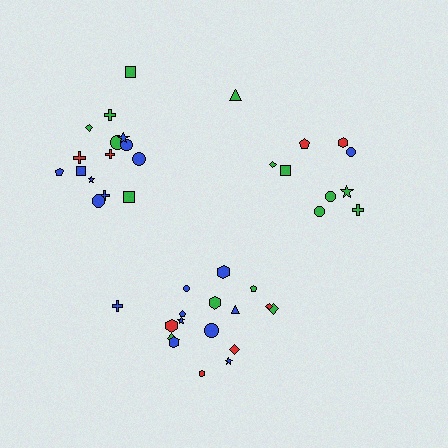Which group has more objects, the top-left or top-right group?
The top-left group.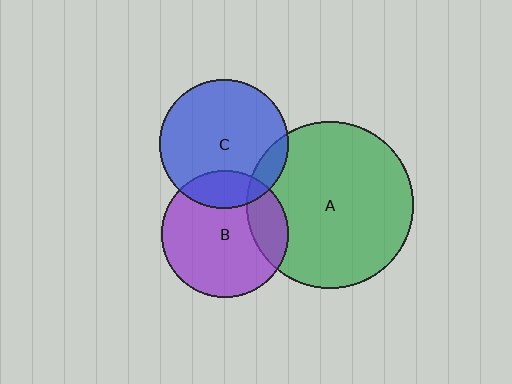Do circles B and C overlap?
Yes.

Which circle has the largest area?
Circle A (green).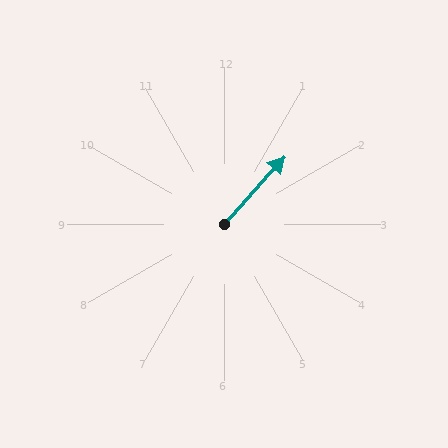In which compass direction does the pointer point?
Northeast.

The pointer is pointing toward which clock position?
Roughly 1 o'clock.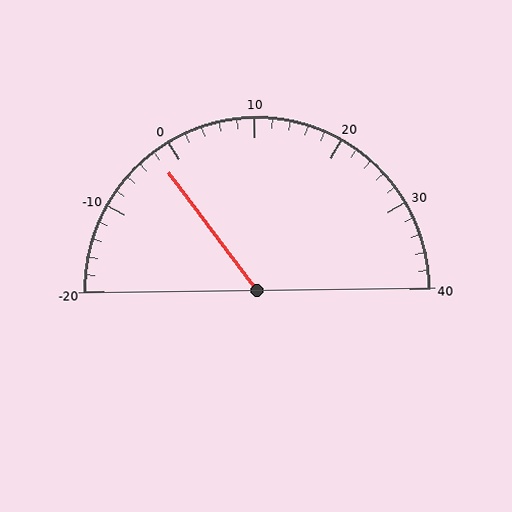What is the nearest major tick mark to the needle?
The nearest major tick mark is 0.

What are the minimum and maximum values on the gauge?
The gauge ranges from -20 to 40.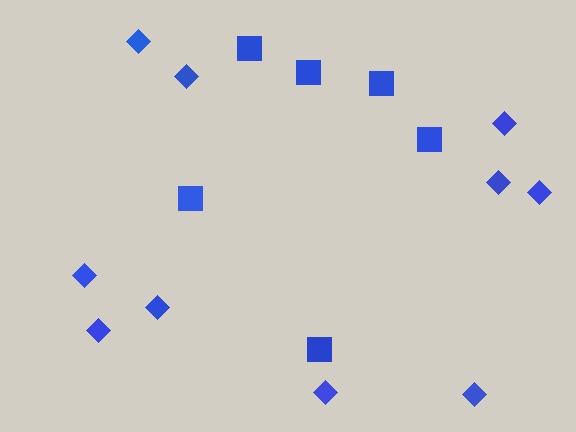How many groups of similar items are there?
There are 2 groups: one group of diamonds (10) and one group of squares (6).